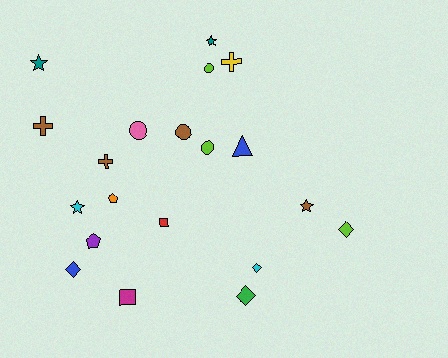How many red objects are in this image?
There is 1 red object.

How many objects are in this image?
There are 20 objects.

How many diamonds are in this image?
There are 4 diamonds.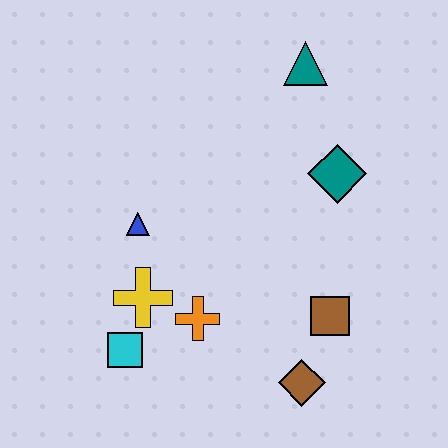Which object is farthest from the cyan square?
The teal triangle is farthest from the cyan square.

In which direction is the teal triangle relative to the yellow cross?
The teal triangle is above the yellow cross.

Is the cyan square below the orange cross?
Yes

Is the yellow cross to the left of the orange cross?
Yes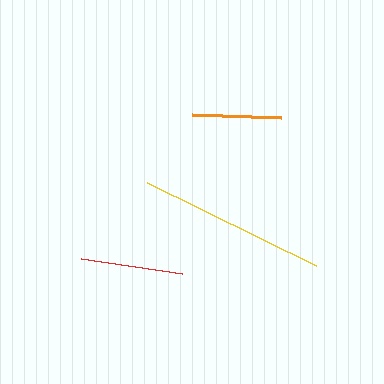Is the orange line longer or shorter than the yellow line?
The yellow line is longer than the orange line.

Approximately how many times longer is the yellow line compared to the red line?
The yellow line is approximately 1.8 times the length of the red line.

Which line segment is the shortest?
The orange line is the shortest at approximately 90 pixels.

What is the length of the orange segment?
The orange segment is approximately 90 pixels long.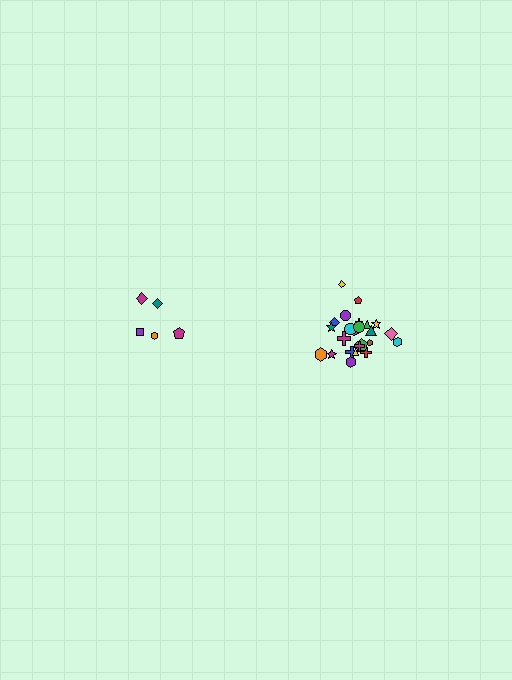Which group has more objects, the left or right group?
The right group.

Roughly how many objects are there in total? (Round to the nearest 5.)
Roughly 30 objects in total.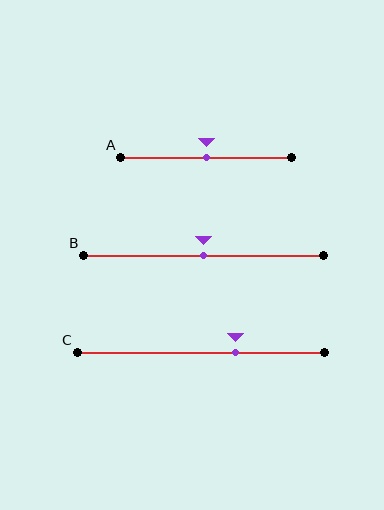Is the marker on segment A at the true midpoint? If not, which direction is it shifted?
Yes, the marker on segment A is at the true midpoint.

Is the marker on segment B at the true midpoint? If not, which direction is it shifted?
Yes, the marker on segment B is at the true midpoint.